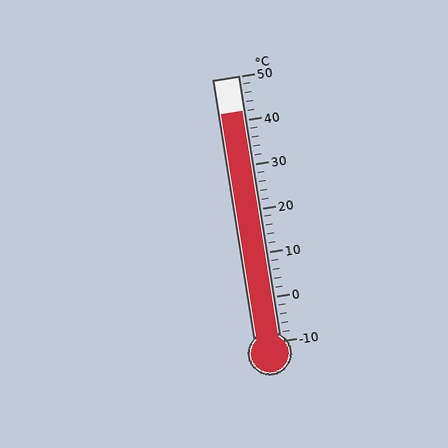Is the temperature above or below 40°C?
The temperature is above 40°C.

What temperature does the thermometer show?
The thermometer shows approximately 42°C.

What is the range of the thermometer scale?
The thermometer scale ranges from -10°C to 50°C.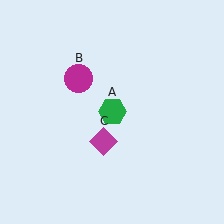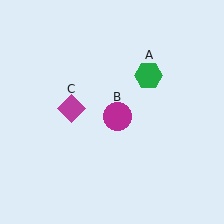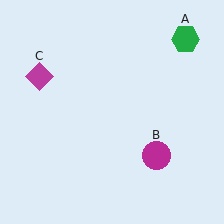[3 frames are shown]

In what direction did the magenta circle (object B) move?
The magenta circle (object B) moved down and to the right.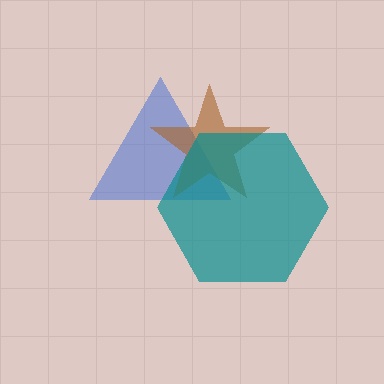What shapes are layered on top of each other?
The layered shapes are: a blue triangle, a brown star, a teal hexagon.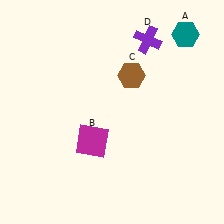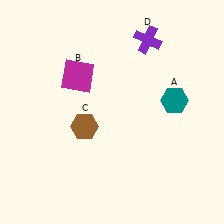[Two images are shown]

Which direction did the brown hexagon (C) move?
The brown hexagon (C) moved down.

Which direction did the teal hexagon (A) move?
The teal hexagon (A) moved down.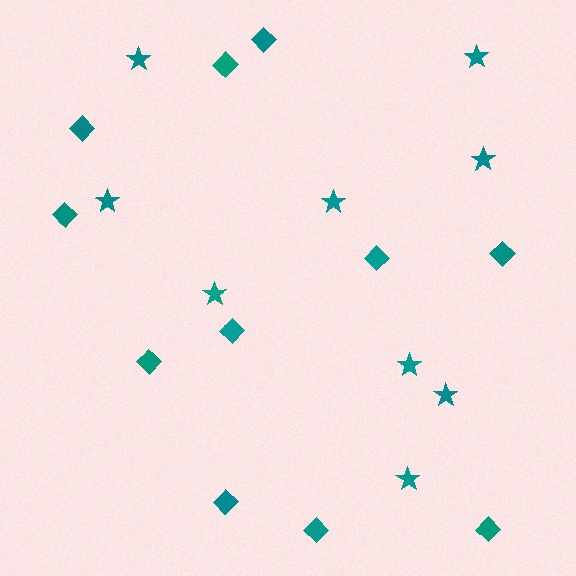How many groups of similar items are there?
There are 2 groups: one group of stars (9) and one group of diamonds (11).